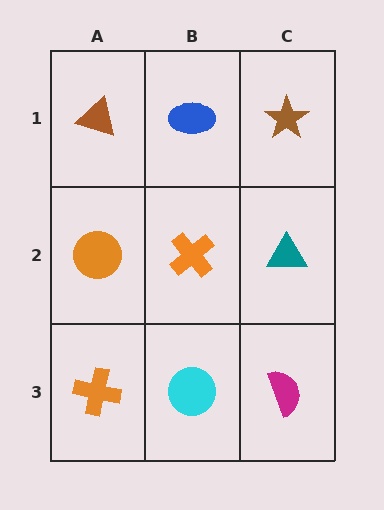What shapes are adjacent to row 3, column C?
A teal triangle (row 2, column C), a cyan circle (row 3, column B).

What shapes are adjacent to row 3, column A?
An orange circle (row 2, column A), a cyan circle (row 3, column B).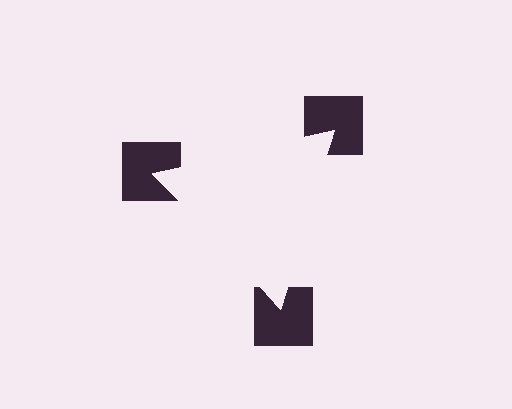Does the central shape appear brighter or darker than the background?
It typically appears slightly brighter than the background, even though no actual brightness change is drawn.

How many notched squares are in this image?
There are 3 — one at each vertex of the illusory triangle.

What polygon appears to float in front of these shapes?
An illusory triangle — its edges are inferred from the aligned wedge cuts in the notched squares, not physically drawn.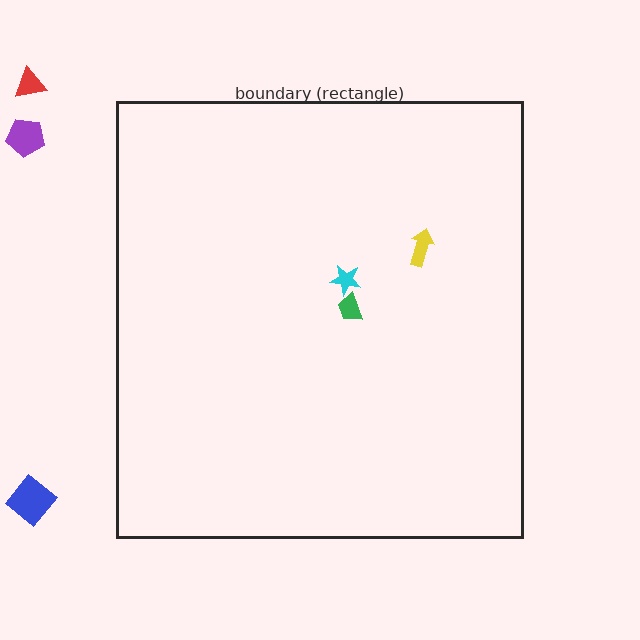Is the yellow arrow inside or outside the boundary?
Inside.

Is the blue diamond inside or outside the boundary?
Outside.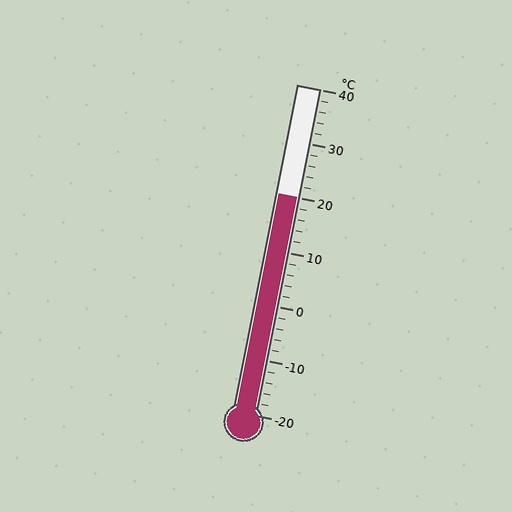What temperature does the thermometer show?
The thermometer shows approximately 20°C.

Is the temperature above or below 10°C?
The temperature is above 10°C.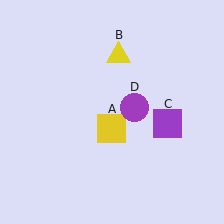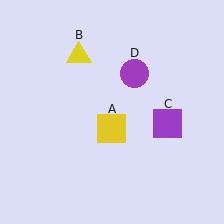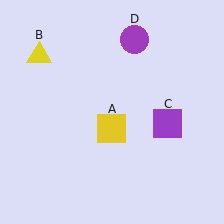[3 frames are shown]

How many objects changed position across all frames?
2 objects changed position: yellow triangle (object B), purple circle (object D).